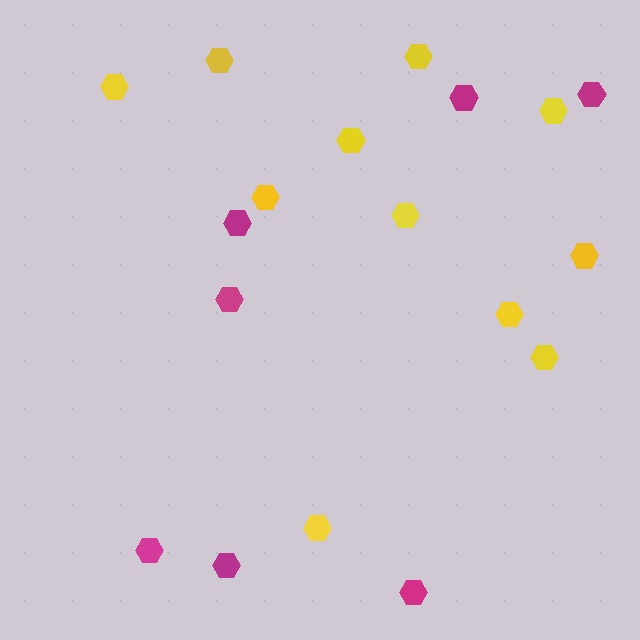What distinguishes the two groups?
There are 2 groups: one group of magenta hexagons (7) and one group of yellow hexagons (11).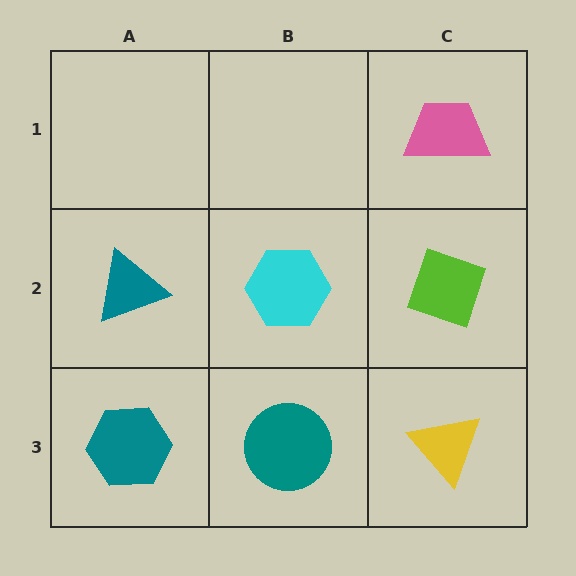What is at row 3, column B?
A teal circle.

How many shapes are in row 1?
1 shape.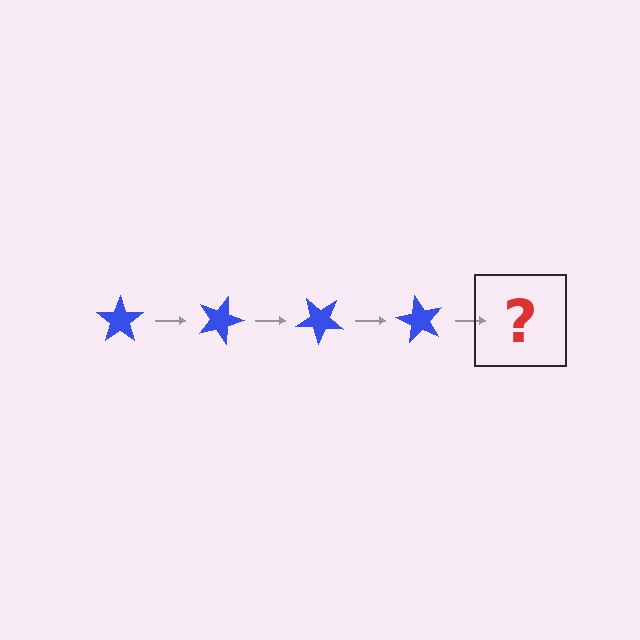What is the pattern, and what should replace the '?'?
The pattern is that the star rotates 20 degrees each step. The '?' should be a blue star rotated 80 degrees.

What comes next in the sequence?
The next element should be a blue star rotated 80 degrees.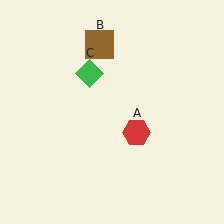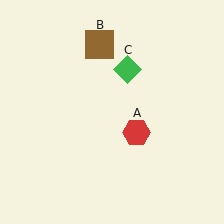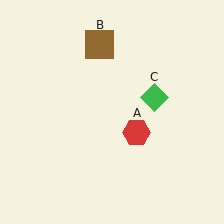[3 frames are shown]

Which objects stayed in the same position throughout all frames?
Red hexagon (object A) and brown square (object B) remained stationary.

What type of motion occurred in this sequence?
The green diamond (object C) rotated clockwise around the center of the scene.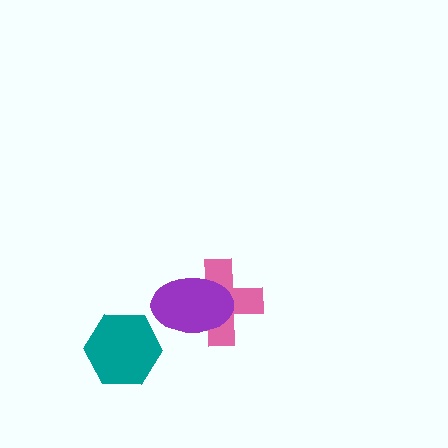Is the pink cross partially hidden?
Yes, it is partially covered by another shape.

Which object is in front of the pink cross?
The purple ellipse is in front of the pink cross.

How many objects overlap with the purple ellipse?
1 object overlaps with the purple ellipse.